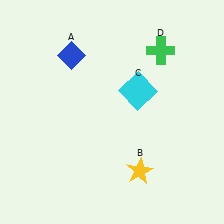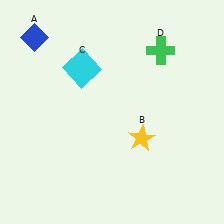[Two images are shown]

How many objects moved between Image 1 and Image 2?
3 objects moved between the two images.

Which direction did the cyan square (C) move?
The cyan square (C) moved left.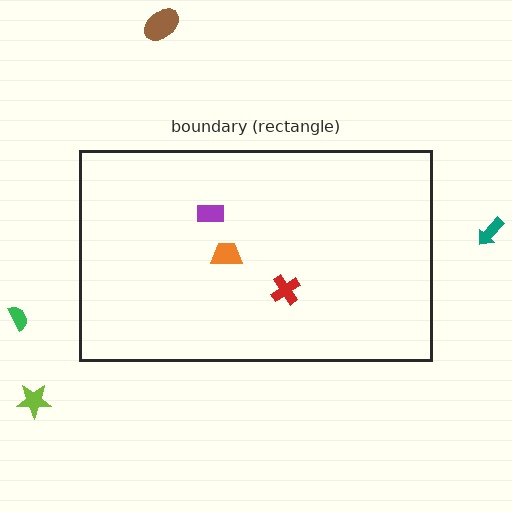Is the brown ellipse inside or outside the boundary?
Outside.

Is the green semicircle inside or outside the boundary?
Outside.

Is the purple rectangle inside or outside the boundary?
Inside.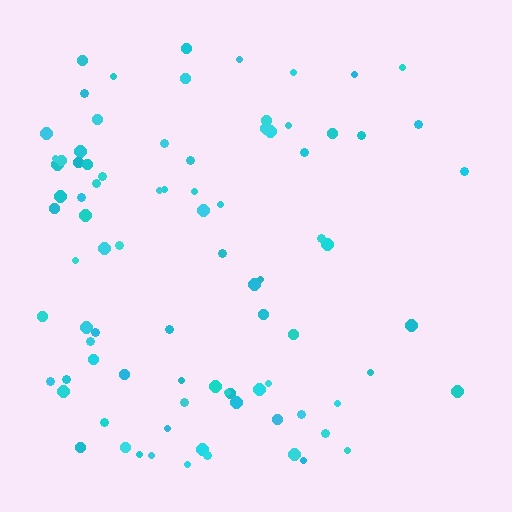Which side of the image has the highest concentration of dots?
The left.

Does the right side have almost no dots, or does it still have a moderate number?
Still a moderate number, just noticeably fewer than the left.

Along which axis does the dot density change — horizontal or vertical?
Horizontal.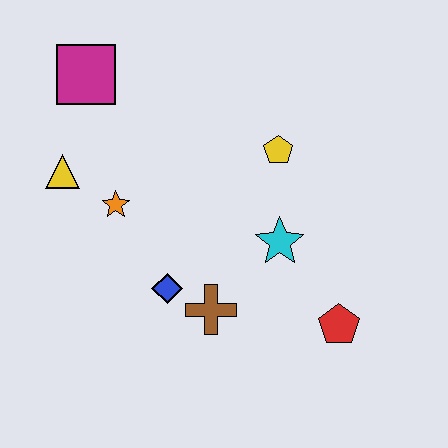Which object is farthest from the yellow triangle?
The red pentagon is farthest from the yellow triangle.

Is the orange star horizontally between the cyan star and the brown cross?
No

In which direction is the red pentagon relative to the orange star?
The red pentagon is to the right of the orange star.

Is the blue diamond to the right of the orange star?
Yes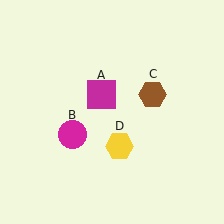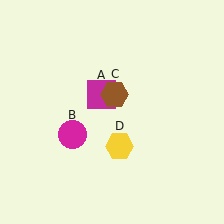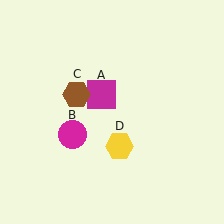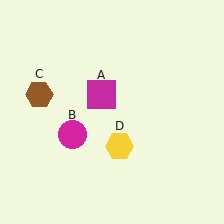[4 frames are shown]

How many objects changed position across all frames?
1 object changed position: brown hexagon (object C).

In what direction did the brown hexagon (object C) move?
The brown hexagon (object C) moved left.